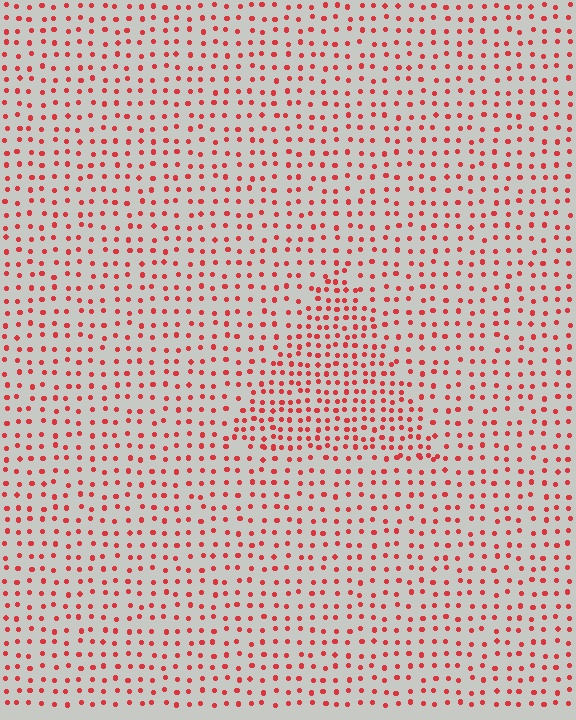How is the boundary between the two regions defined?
The boundary is defined by a change in element density (approximately 1.8x ratio). All elements are the same color, size, and shape.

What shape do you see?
I see a triangle.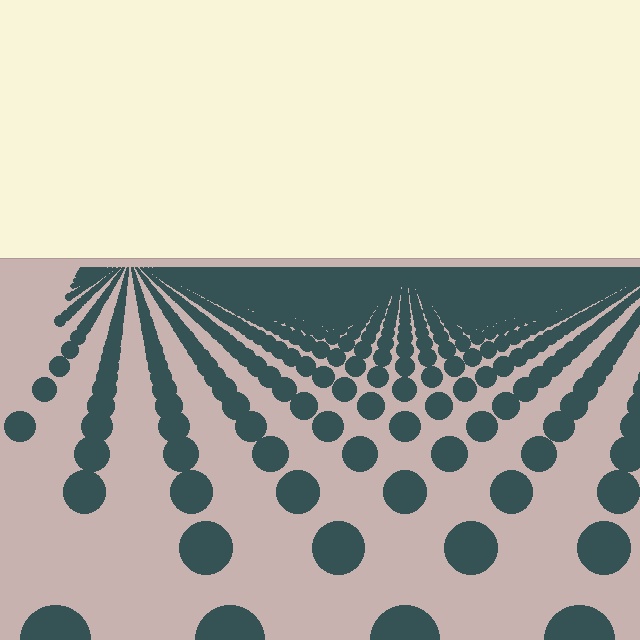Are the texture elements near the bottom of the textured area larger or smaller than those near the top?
Larger. Near the bottom, elements are closer to the viewer and appear at a bigger on-screen size.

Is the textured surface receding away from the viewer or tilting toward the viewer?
The surface is receding away from the viewer. Texture elements get smaller and denser toward the top.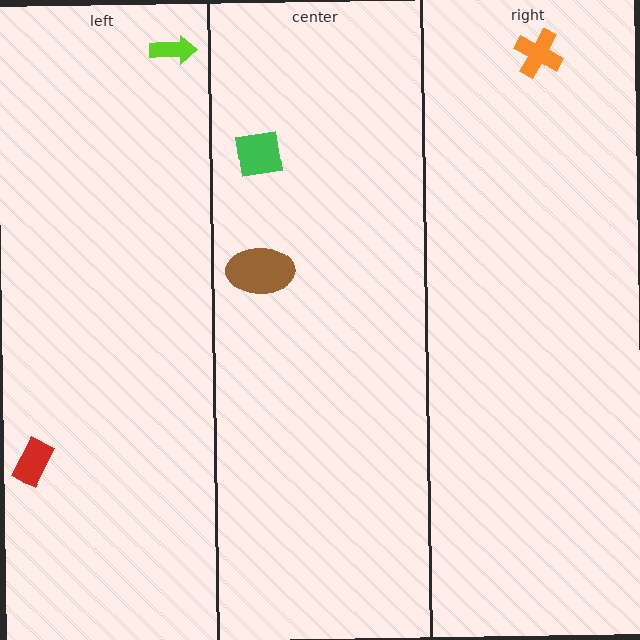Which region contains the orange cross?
The right region.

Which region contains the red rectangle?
The left region.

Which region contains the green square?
The center region.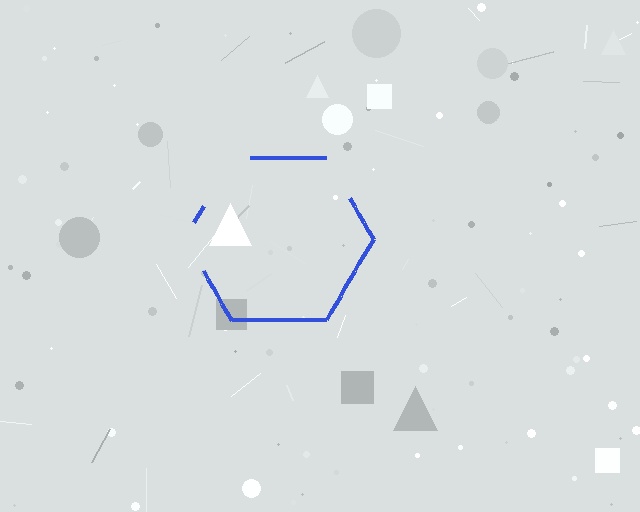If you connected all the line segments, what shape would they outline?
They would outline a hexagon.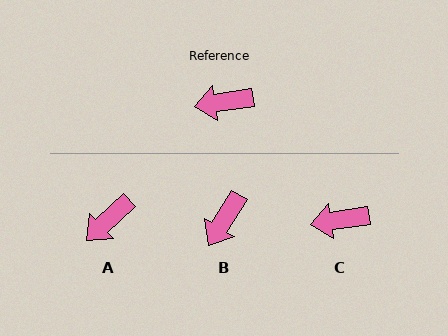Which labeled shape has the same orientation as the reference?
C.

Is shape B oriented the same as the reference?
No, it is off by about 50 degrees.